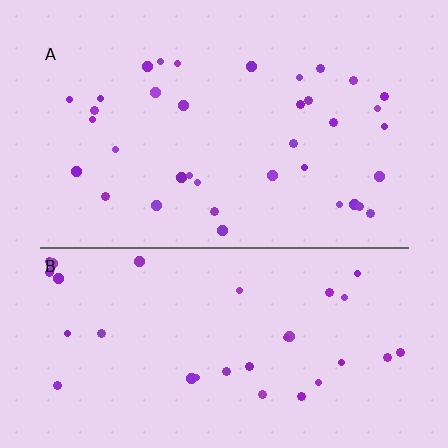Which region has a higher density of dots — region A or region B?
A (the top).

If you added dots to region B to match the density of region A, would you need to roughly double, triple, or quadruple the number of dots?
Approximately double.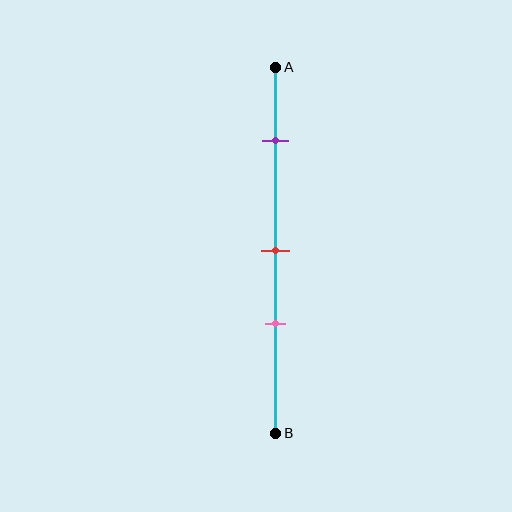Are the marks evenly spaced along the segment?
No, the marks are not evenly spaced.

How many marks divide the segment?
There are 3 marks dividing the segment.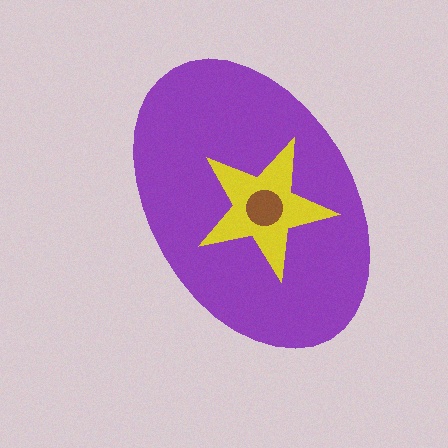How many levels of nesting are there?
3.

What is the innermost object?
The brown circle.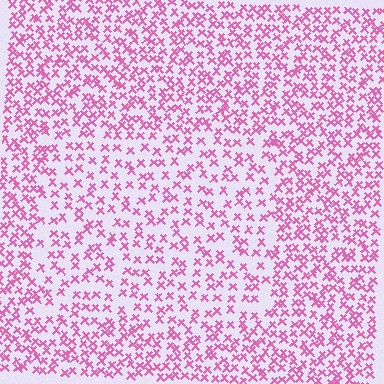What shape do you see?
I see a rectangle.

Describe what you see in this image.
The image contains small pink elements arranged at two different densities. A rectangle-shaped region is visible where the elements are less densely packed than the surrounding area.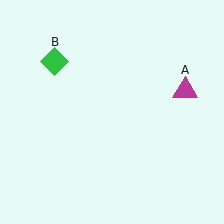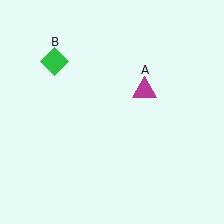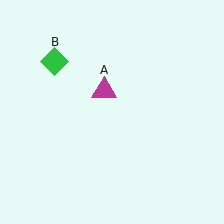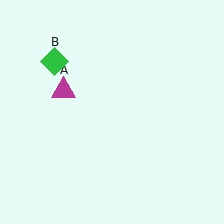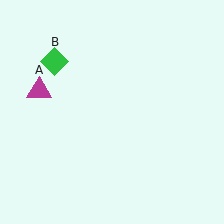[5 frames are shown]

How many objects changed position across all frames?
1 object changed position: magenta triangle (object A).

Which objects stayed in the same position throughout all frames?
Green diamond (object B) remained stationary.